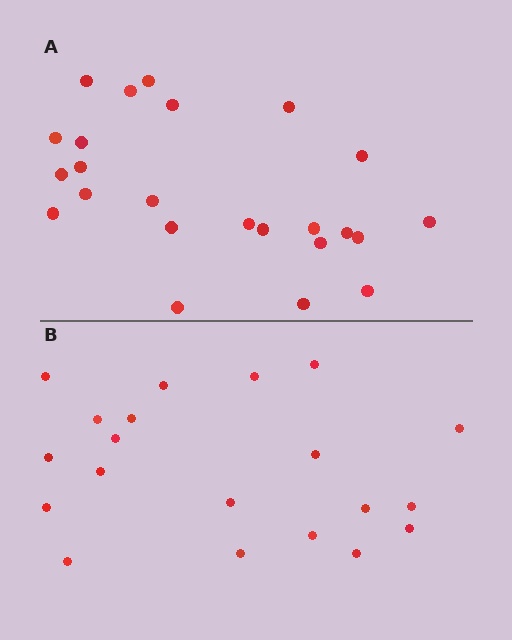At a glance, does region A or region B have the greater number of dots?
Region A (the top region) has more dots.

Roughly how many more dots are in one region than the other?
Region A has about 4 more dots than region B.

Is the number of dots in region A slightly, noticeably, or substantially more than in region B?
Region A has only slightly more — the two regions are fairly close. The ratio is roughly 1.2 to 1.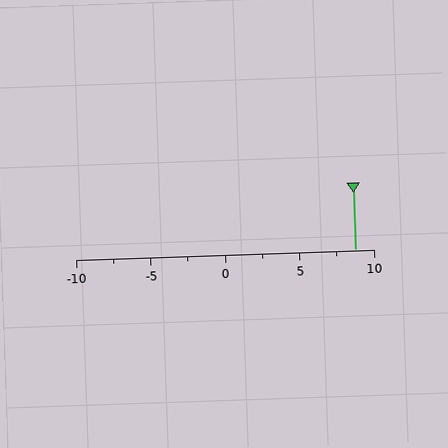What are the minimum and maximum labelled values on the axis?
The axis runs from -10 to 10.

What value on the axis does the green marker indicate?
The marker indicates approximately 8.8.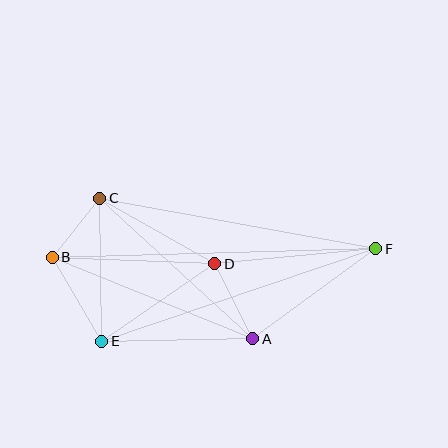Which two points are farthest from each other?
Points B and F are farthest from each other.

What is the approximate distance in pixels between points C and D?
The distance between C and D is approximately 132 pixels.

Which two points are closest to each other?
Points B and C are closest to each other.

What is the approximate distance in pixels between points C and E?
The distance between C and E is approximately 143 pixels.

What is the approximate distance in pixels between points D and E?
The distance between D and E is approximately 137 pixels.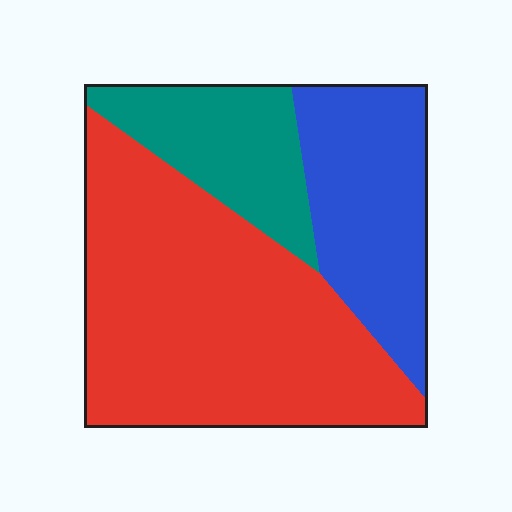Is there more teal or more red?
Red.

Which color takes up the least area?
Teal, at roughly 20%.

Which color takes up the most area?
Red, at roughly 55%.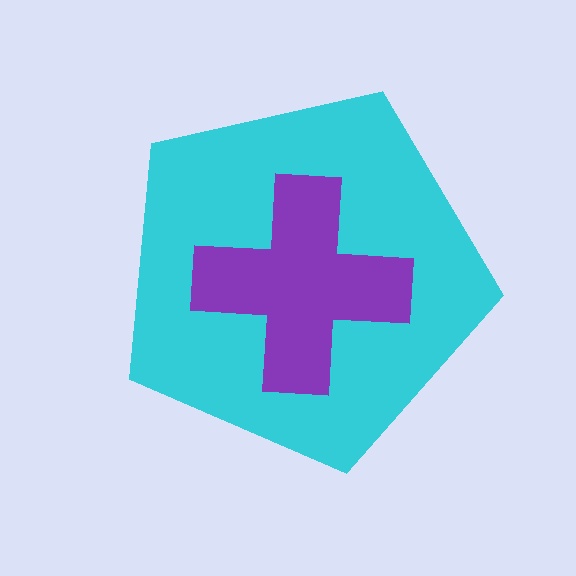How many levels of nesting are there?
2.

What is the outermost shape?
The cyan pentagon.